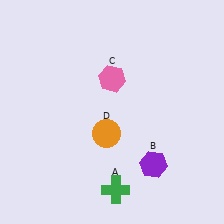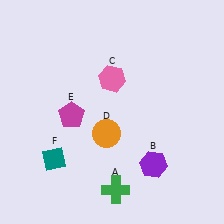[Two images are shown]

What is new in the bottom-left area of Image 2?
A teal diamond (F) was added in the bottom-left area of Image 2.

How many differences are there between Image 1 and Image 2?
There are 2 differences between the two images.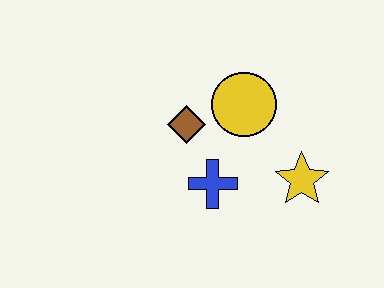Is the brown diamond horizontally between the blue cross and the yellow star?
No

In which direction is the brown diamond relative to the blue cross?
The brown diamond is above the blue cross.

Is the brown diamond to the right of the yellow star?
No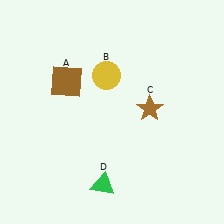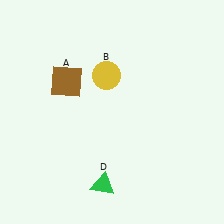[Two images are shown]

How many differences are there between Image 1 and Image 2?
There is 1 difference between the two images.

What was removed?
The brown star (C) was removed in Image 2.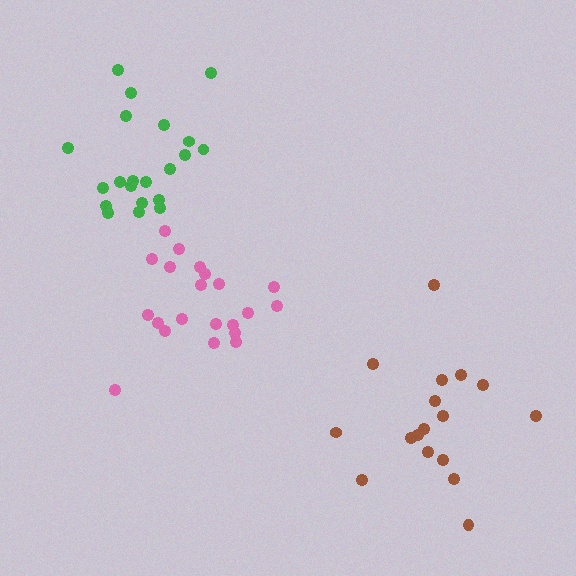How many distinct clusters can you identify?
There are 3 distinct clusters.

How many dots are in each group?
Group 1: 21 dots, Group 2: 21 dots, Group 3: 17 dots (59 total).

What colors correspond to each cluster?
The clusters are colored: green, pink, brown.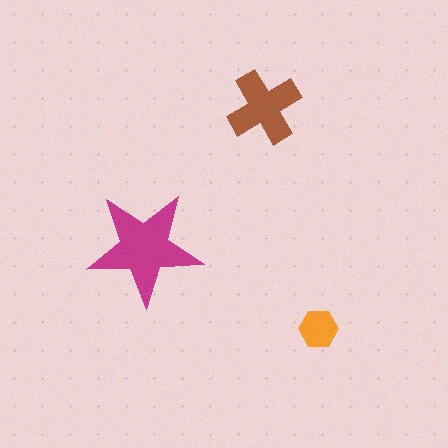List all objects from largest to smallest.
The magenta star, the brown cross, the orange hexagon.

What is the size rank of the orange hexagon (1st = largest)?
3rd.